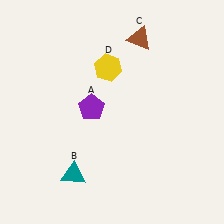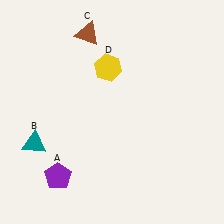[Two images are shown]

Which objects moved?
The objects that moved are: the purple pentagon (A), the teal triangle (B), the brown triangle (C).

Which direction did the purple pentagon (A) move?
The purple pentagon (A) moved down.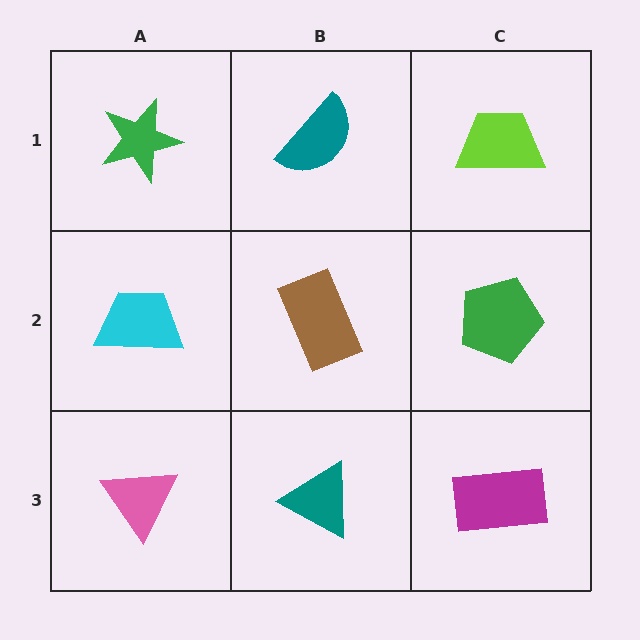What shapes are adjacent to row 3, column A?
A cyan trapezoid (row 2, column A), a teal triangle (row 3, column B).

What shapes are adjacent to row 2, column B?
A teal semicircle (row 1, column B), a teal triangle (row 3, column B), a cyan trapezoid (row 2, column A), a green pentagon (row 2, column C).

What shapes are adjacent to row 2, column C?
A lime trapezoid (row 1, column C), a magenta rectangle (row 3, column C), a brown rectangle (row 2, column B).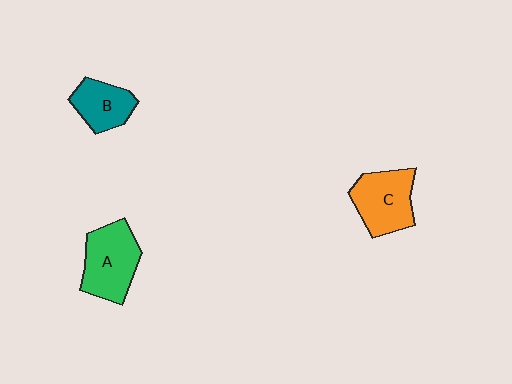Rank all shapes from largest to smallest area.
From largest to smallest: A (green), C (orange), B (teal).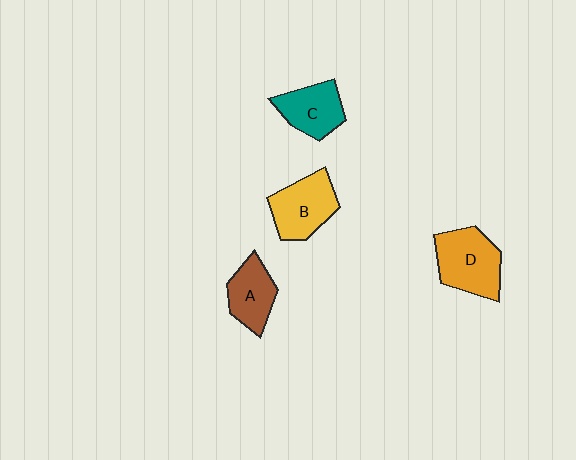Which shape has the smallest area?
Shape A (brown).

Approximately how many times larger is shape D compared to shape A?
Approximately 1.4 times.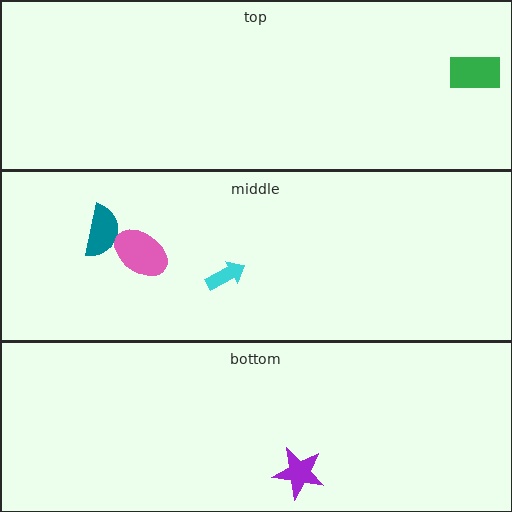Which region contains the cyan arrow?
The middle region.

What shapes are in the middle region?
The teal semicircle, the cyan arrow, the pink ellipse.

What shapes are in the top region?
The green rectangle.